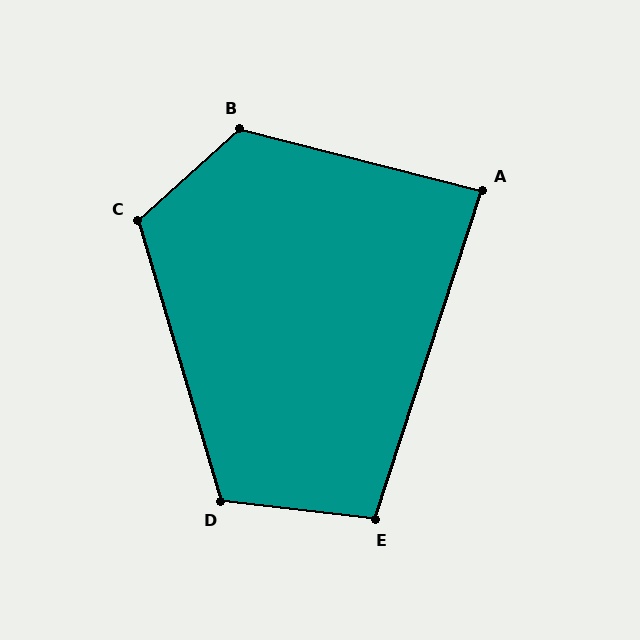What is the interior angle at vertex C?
Approximately 116 degrees (obtuse).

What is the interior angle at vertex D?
Approximately 113 degrees (obtuse).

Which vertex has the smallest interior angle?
A, at approximately 86 degrees.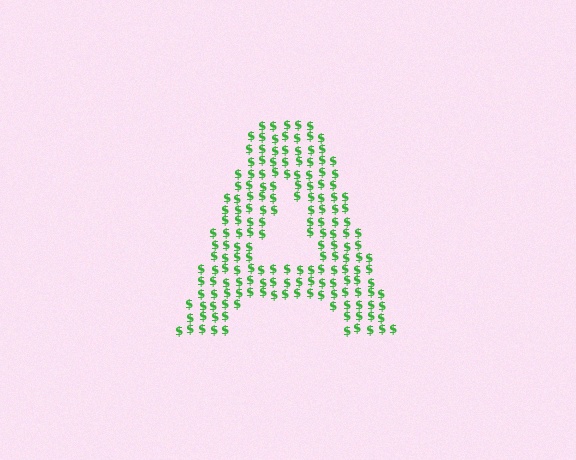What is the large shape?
The large shape is the letter A.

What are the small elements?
The small elements are dollar signs.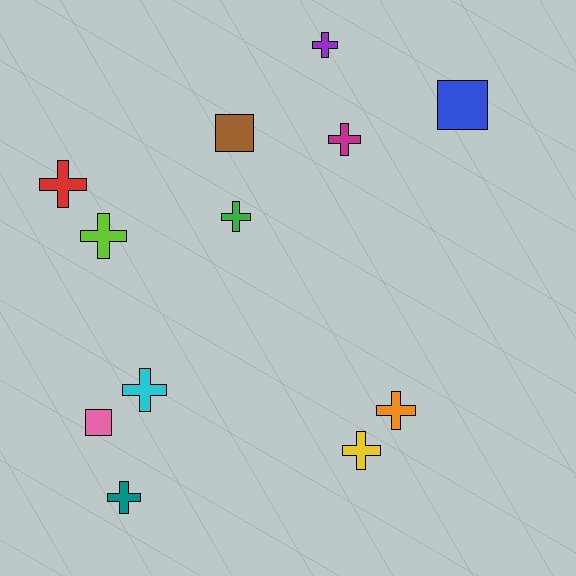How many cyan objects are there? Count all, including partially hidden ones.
There is 1 cyan object.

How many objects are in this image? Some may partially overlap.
There are 12 objects.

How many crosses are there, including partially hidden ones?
There are 9 crosses.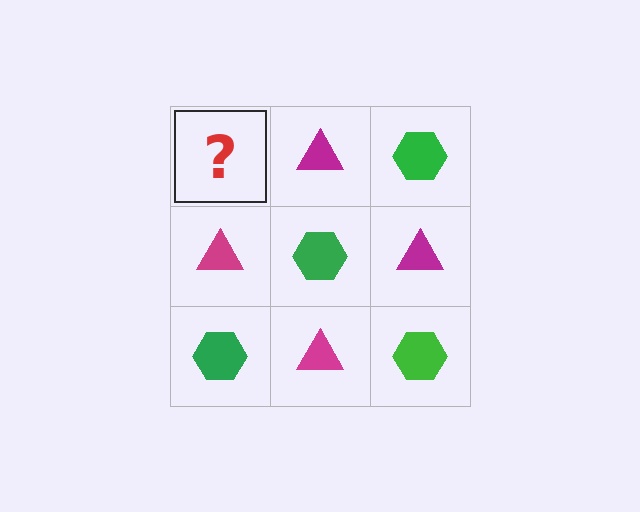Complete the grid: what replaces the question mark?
The question mark should be replaced with a green hexagon.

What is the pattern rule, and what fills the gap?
The rule is that it alternates green hexagon and magenta triangle in a checkerboard pattern. The gap should be filled with a green hexagon.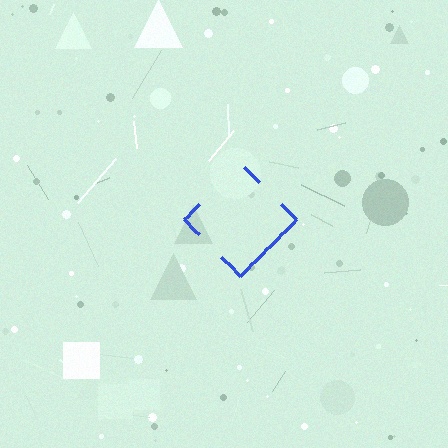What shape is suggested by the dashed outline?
The dashed outline suggests a diamond.